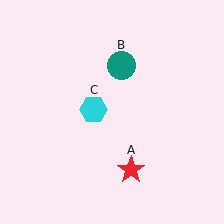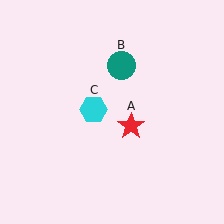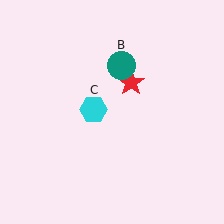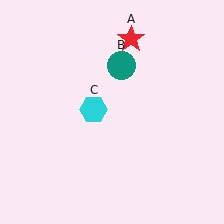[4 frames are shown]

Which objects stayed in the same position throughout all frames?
Teal circle (object B) and cyan hexagon (object C) remained stationary.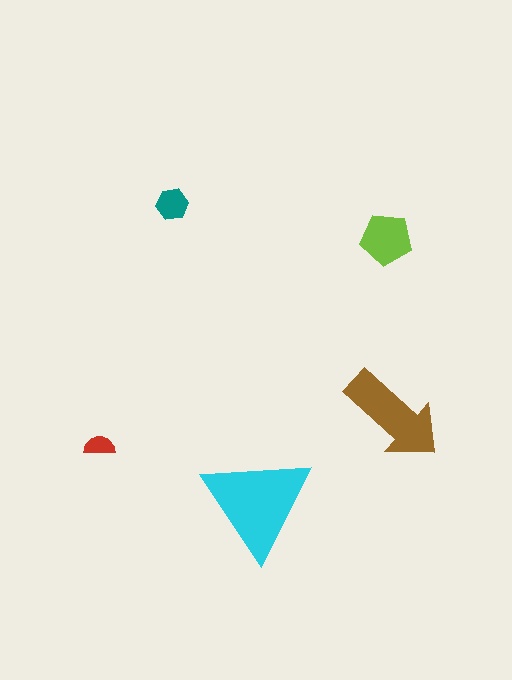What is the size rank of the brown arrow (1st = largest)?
2nd.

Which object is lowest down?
The cyan triangle is bottommost.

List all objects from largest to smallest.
The cyan triangle, the brown arrow, the lime pentagon, the teal hexagon, the red semicircle.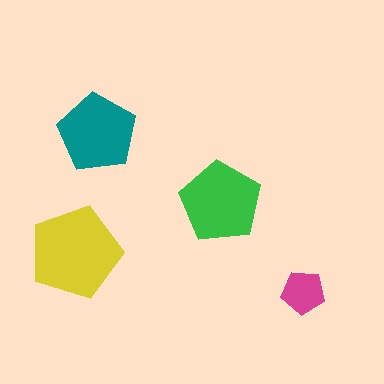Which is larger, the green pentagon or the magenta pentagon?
The green one.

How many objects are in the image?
There are 4 objects in the image.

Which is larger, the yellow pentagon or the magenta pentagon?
The yellow one.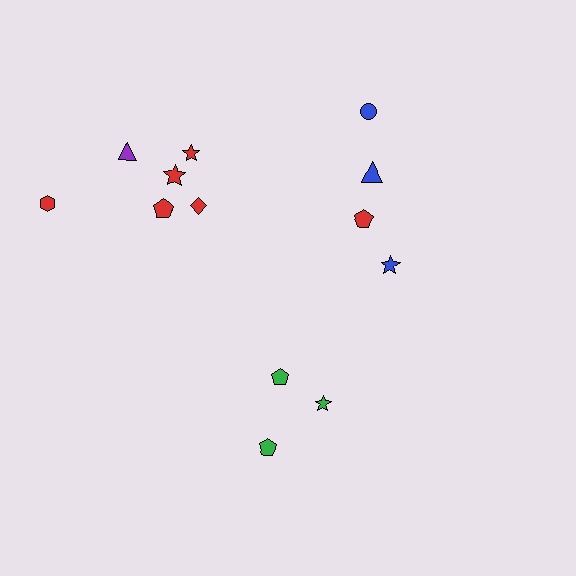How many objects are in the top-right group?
There are 4 objects.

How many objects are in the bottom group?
There are 3 objects.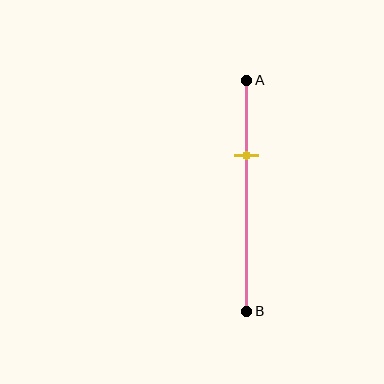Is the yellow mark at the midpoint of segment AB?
No, the mark is at about 35% from A, not at the 50% midpoint.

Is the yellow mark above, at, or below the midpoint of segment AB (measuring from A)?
The yellow mark is above the midpoint of segment AB.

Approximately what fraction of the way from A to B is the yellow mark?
The yellow mark is approximately 35% of the way from A to B.